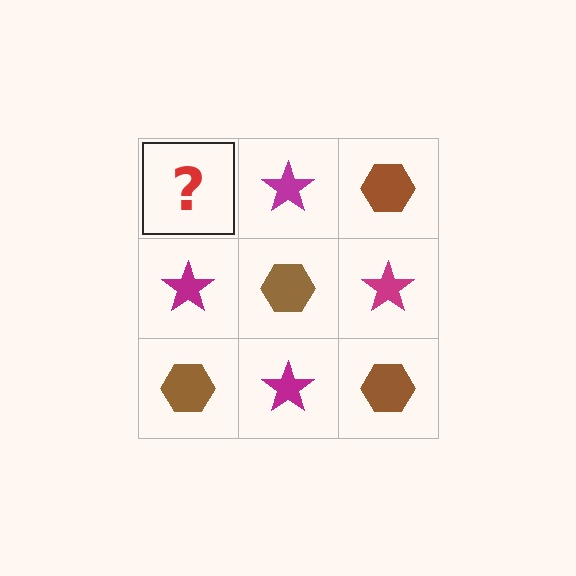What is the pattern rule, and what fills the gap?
The rule is that it alternates brown hexagon and magenta star in a checkerboard pattern. The gap should be filled with a brown hexagon.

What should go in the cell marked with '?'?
The missing cell should contain a brown hexagon.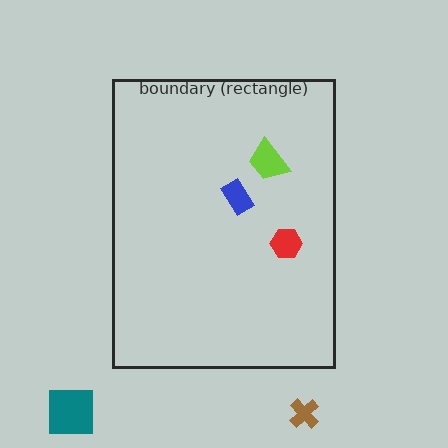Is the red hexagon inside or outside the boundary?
Inside.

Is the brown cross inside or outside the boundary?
Outside.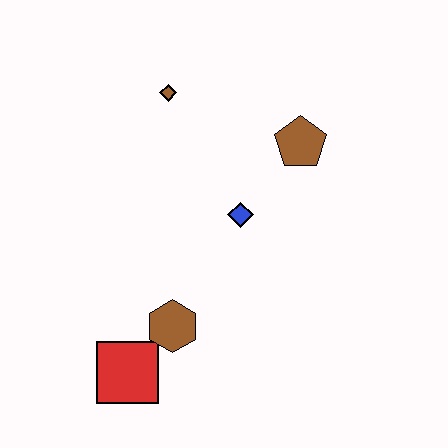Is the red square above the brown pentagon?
No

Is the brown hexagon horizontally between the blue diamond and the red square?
Yes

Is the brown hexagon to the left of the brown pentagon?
Yes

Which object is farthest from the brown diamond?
The red square is farthest from the brown diamond.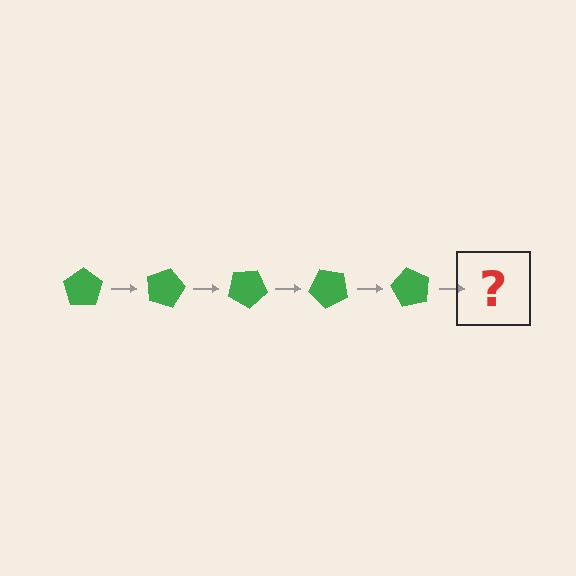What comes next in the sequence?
The next element should be a green pentagon rotated 75 degrees.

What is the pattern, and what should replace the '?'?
The pattern is that the pentagon rotates 15 degrees each step. The '?' should be a green pentagon rotated 75 degrees.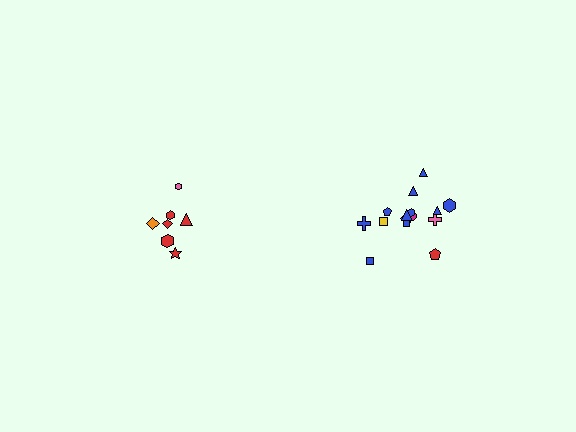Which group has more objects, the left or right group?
The right group.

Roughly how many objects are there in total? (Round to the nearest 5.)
Roughly 20 objects in total.